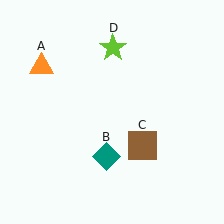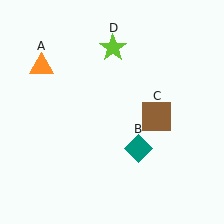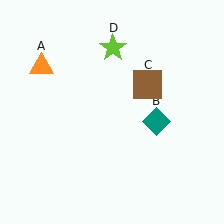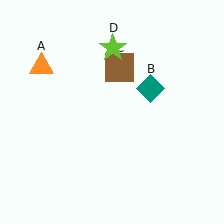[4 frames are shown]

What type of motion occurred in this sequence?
The teal diamond (object B), brown square (object C) rotated counterclockwise around the center of the scene.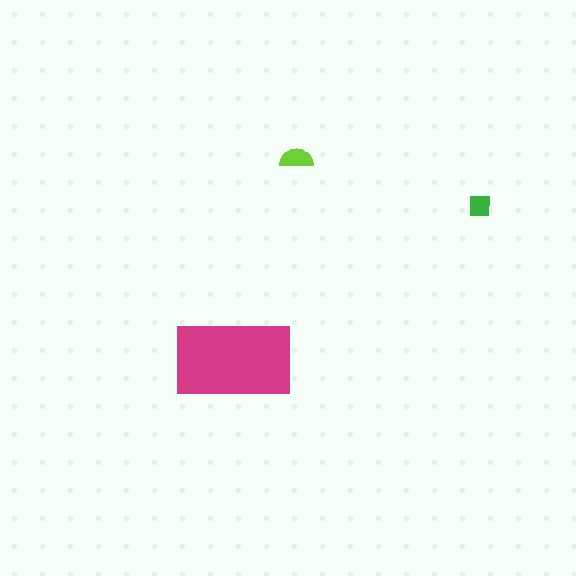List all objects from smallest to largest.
The green square, the lime semicircle, the magenta rectangle.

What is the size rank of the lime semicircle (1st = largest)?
2nd.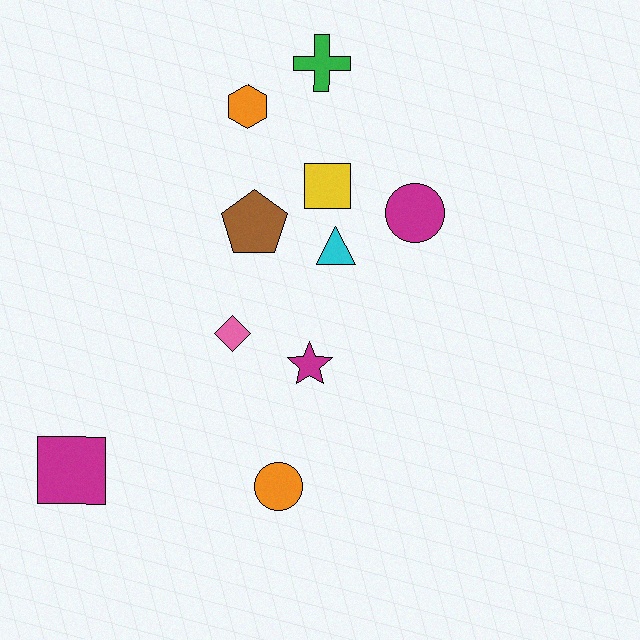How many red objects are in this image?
There are no red objects.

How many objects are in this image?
There are 10 objects.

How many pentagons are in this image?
There is 1 pentagon.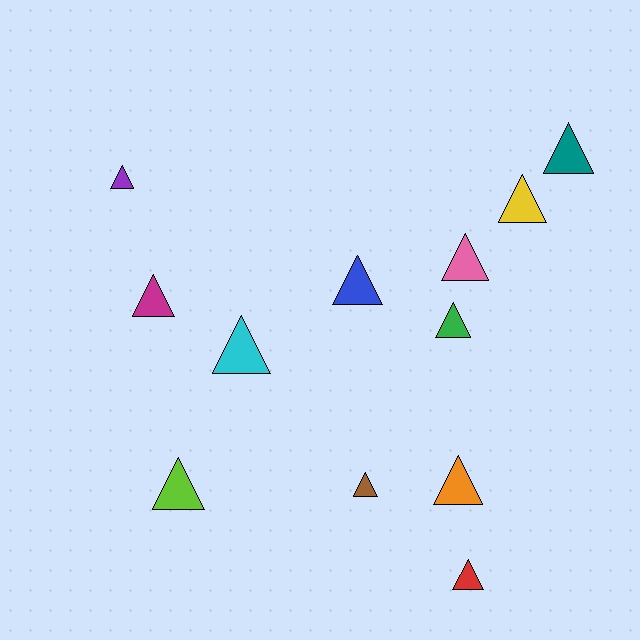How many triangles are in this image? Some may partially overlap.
There are 12 triangles.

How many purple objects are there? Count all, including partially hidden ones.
There is 1 purple object.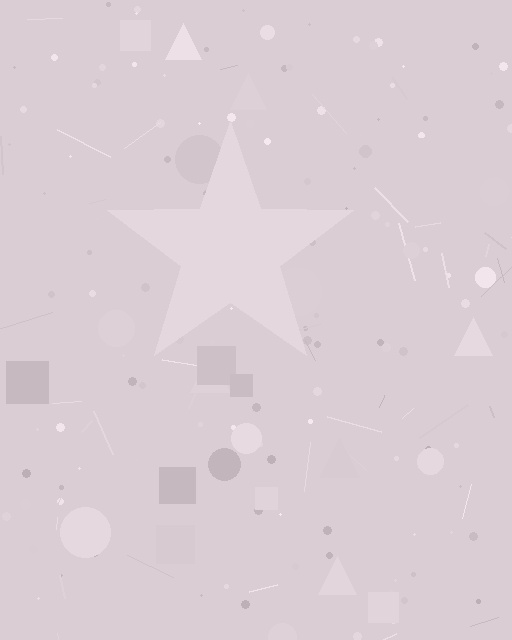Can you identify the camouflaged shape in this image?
The camouflaged shape is a star.